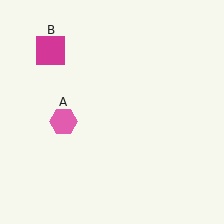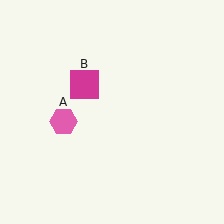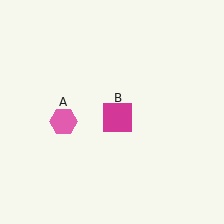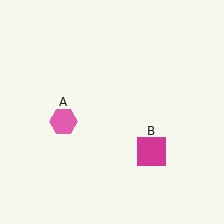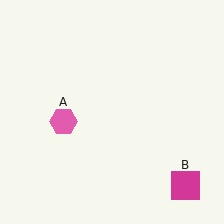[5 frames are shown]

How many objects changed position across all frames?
1 object changed position: magenta square (object B).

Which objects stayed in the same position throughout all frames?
Pink hexagon (object A) remained stationary.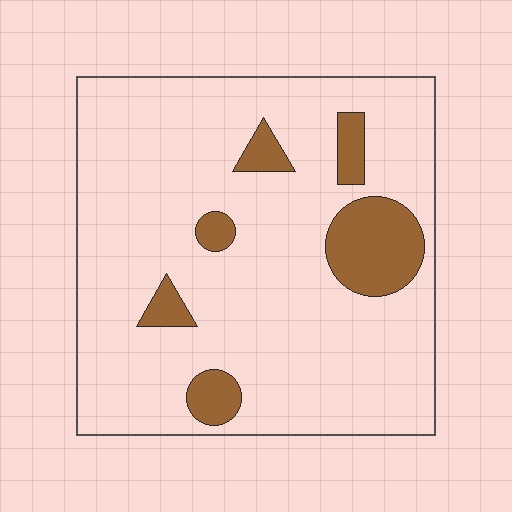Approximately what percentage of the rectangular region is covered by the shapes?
Approximately 15%.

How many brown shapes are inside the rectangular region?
6.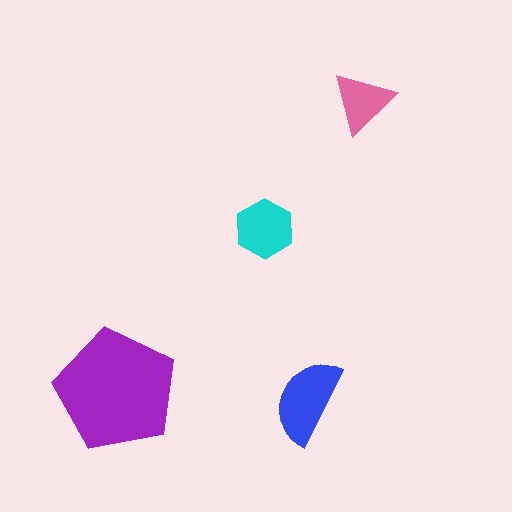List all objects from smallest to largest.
The pink triangle, the cyan hexagon, the blue semicircle, the purple pentagon.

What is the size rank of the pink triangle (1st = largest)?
4th.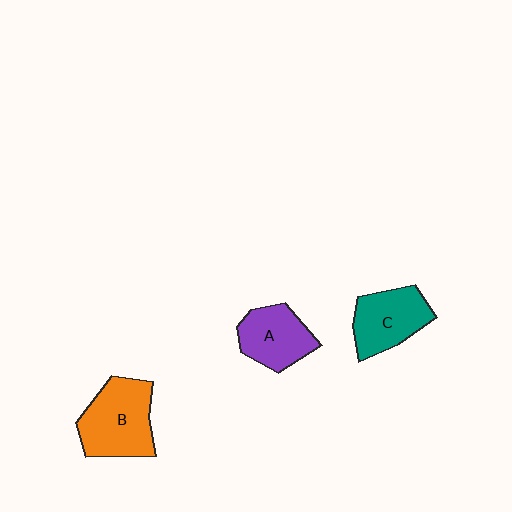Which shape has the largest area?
Shape B (orange).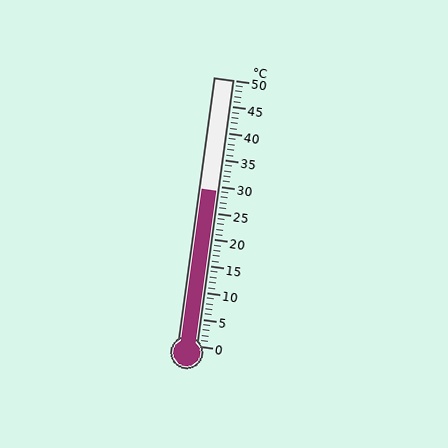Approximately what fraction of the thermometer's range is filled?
The thermometer is filled to approximately 60% of its range.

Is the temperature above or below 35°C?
The temperature is below 35°C.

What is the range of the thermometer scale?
The thermometer scale ranges from 0°C to 50°C.